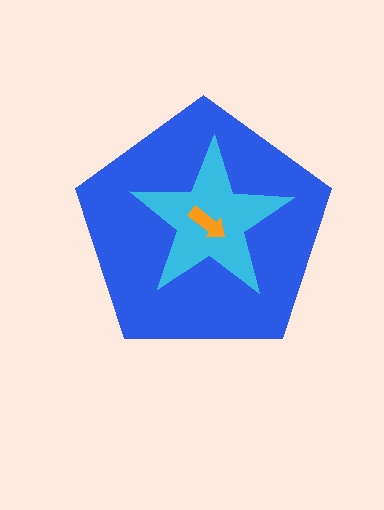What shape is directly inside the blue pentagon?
The cyan star.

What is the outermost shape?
The blue pentagon.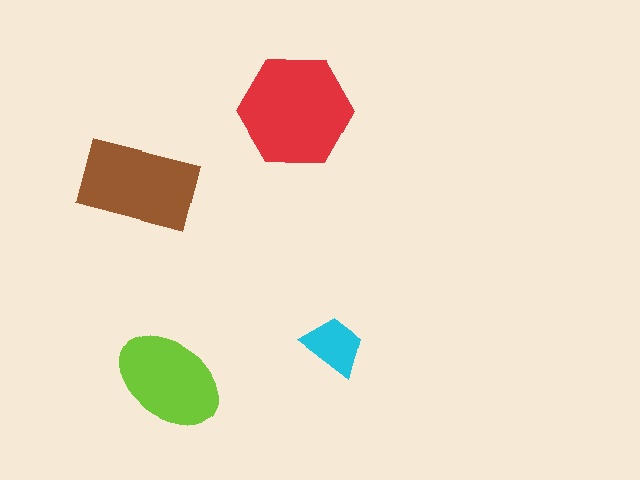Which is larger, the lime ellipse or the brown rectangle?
The brown rectangle.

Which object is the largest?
The red hexagon.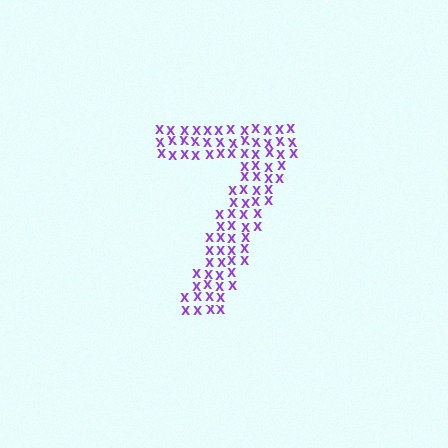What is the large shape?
The large shape is the digit 7.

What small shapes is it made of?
It is made of small letter X's.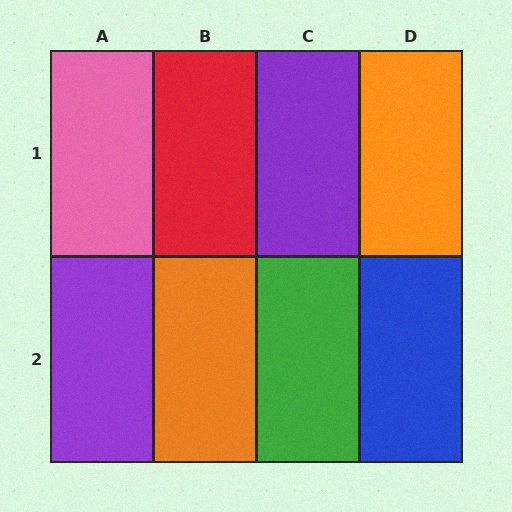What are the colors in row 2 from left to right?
Purple, orange, green, blue.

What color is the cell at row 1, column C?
Purple.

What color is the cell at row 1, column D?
Orange.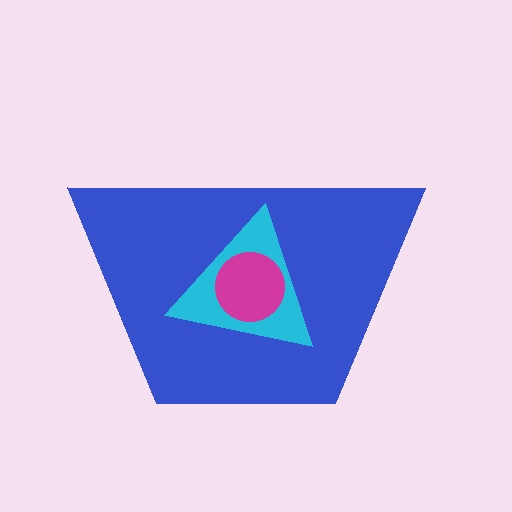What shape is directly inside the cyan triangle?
The magenta circle.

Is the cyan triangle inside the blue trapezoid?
Yes.